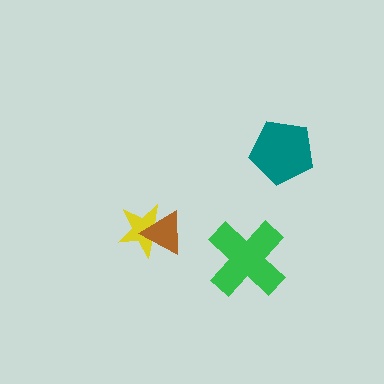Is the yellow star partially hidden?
Yes, it is partially covered by another shape.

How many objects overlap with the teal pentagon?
0 objects overlap with the teal pentagon.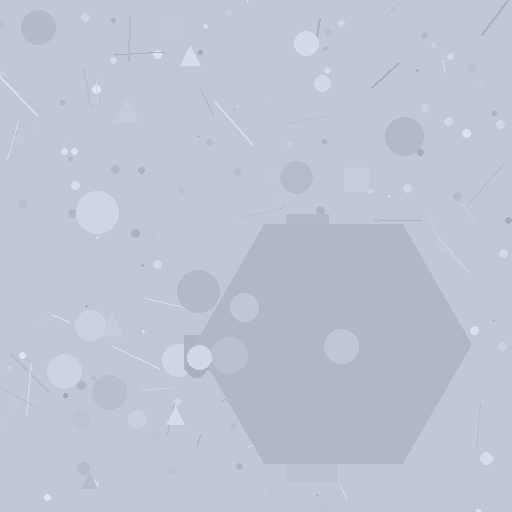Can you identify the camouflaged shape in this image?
The camouflaged shape is a hexagon.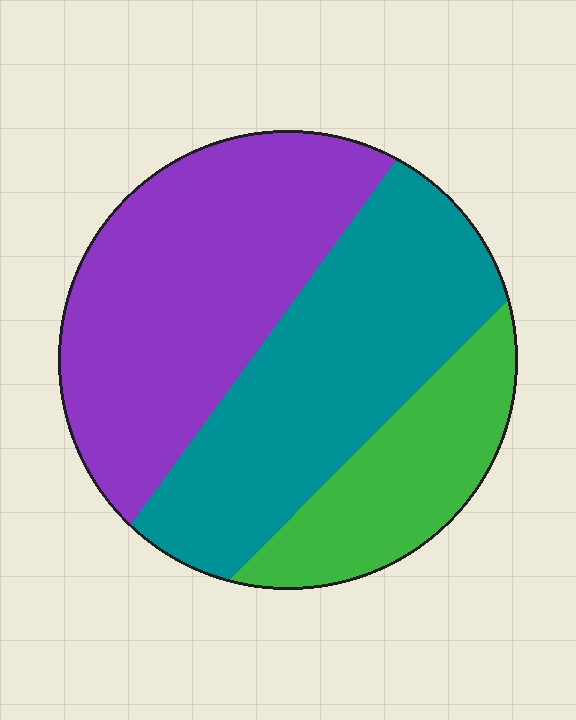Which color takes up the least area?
Green, at roughly 20%.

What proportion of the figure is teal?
Teal covers 38% of the figure.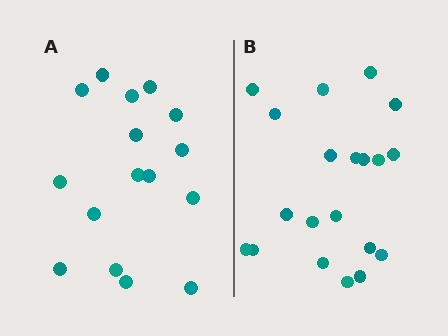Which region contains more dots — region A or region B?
Region B (the right region) has more dots.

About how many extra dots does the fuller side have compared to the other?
Region B has about 4 more dots than region A.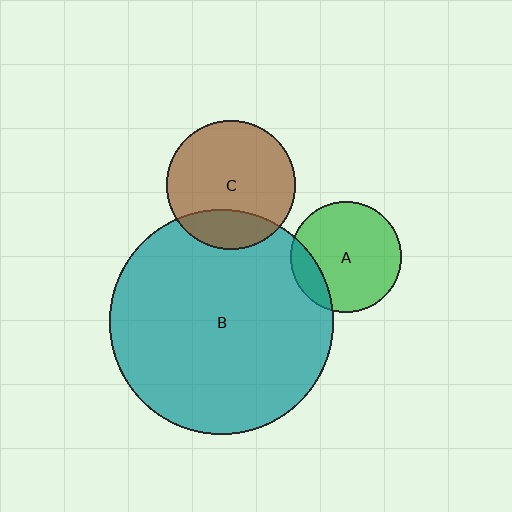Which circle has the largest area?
Circle B (teal).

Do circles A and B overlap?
Yes.